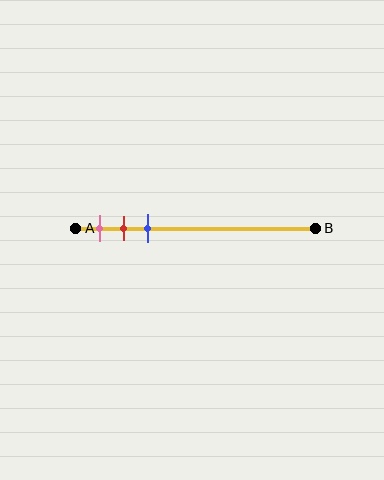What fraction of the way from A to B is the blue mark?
The blue mark is approximately 30% (0.3) of the way from A to B.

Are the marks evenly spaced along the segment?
Yes, the marks are approximately evenly spaced.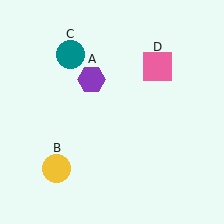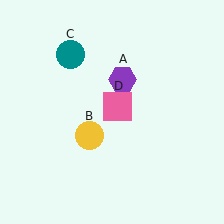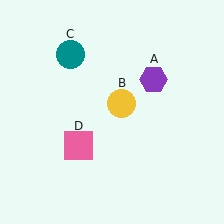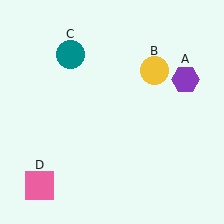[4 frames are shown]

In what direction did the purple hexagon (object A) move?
The purple hexagon (object A) moved right.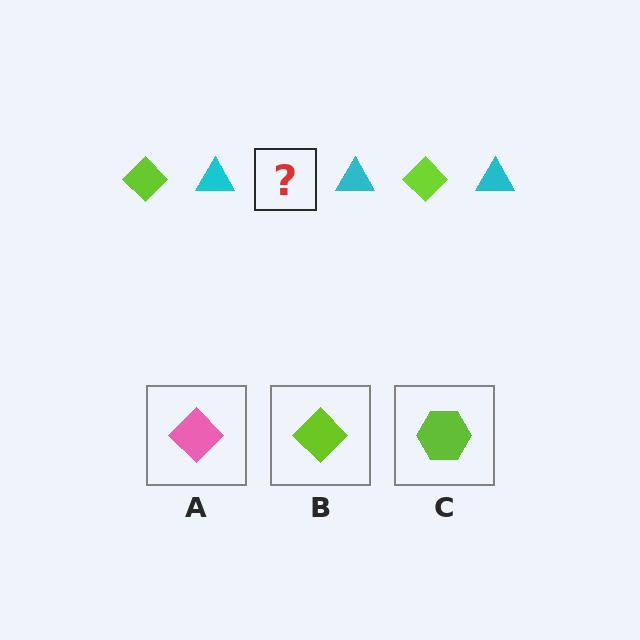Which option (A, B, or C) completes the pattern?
B.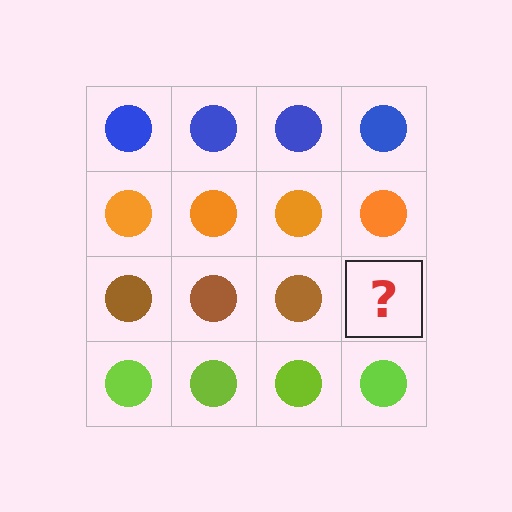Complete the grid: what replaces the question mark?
The question mark should be replaced with a brown circle.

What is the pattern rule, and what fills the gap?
The rule is that each row has a consistent color. The gap should be filled with a brown circle.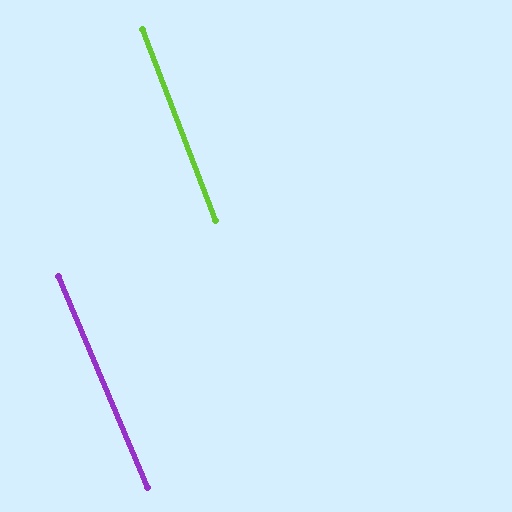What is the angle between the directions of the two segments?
Approximately 2 degrees.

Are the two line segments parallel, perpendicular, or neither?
Parallel — their directions differ by only 1.7°.